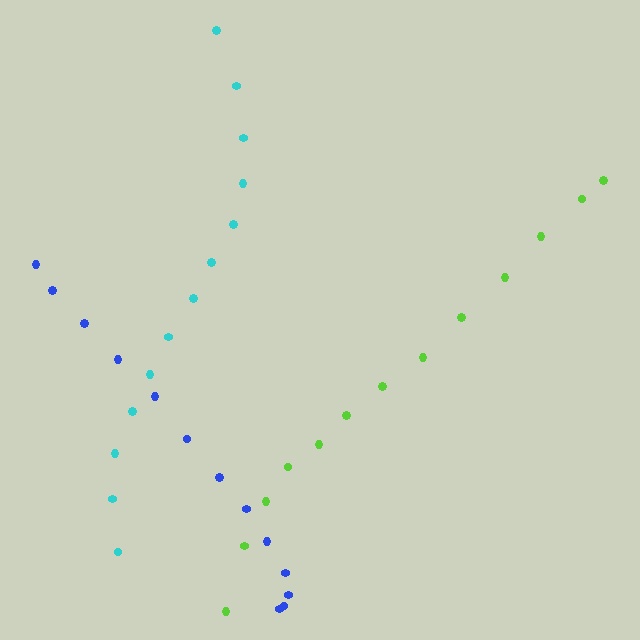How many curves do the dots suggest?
There are 3 distinct paths.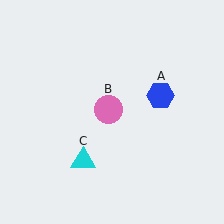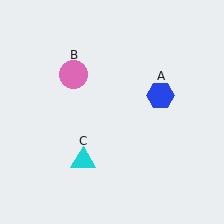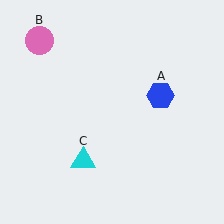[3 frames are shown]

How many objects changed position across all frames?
1 object changed position: pink circle (object B).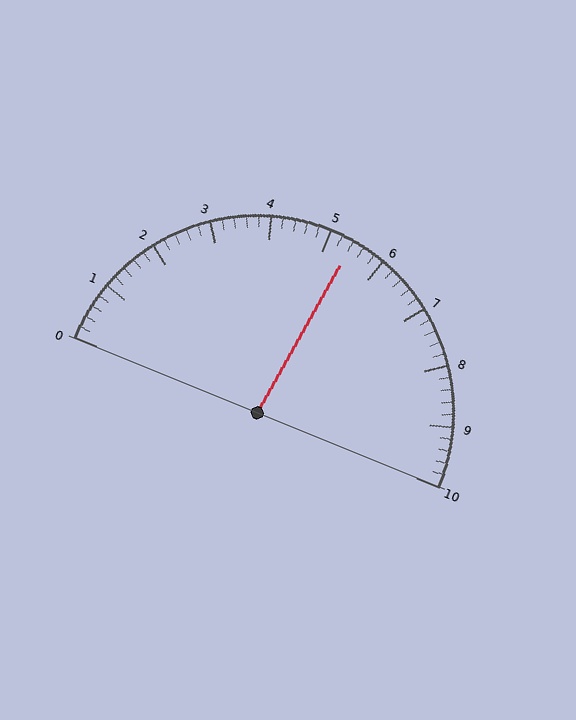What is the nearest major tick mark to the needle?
The nearest major tick mark is 5.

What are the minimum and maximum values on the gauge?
The gauge ranges from 0 to 10.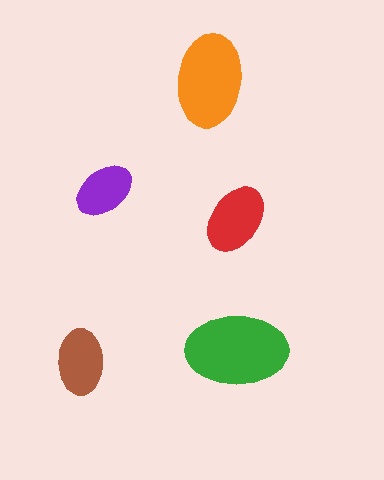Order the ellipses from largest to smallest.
the green one, the orange one, the red one, the brown one, the purple one.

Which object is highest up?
The orange ellipse is topmost.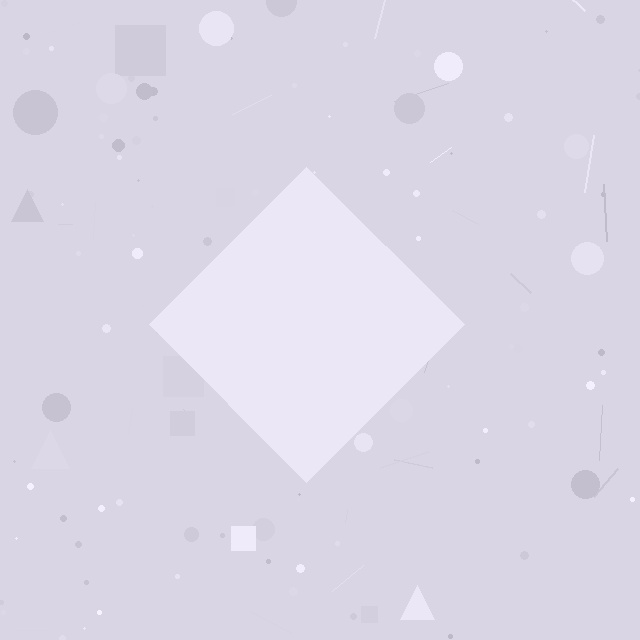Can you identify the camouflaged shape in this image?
The camouflaged shape is a diamond.